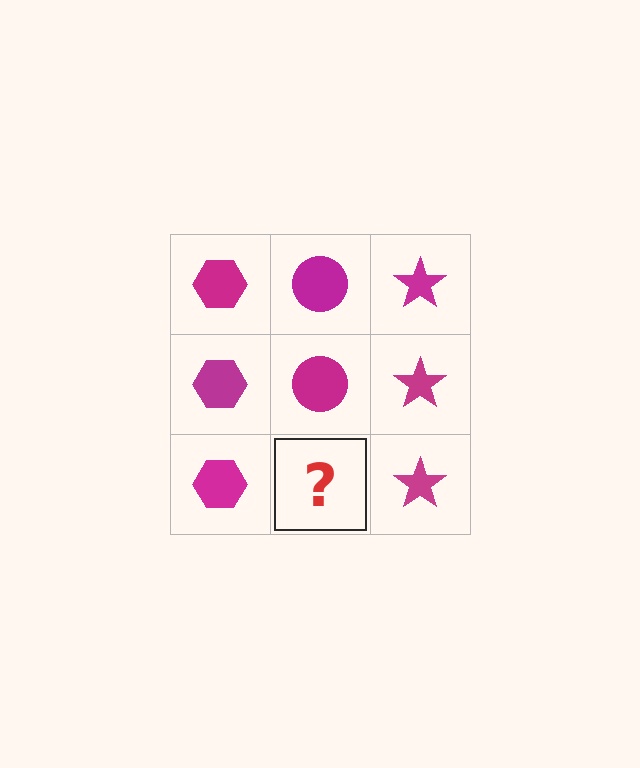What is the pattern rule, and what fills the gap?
The rule is that each column has a consistent shape. The gap should be filled with a magenta circle.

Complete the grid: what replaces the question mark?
The question mark should be replaced with a magenta circle.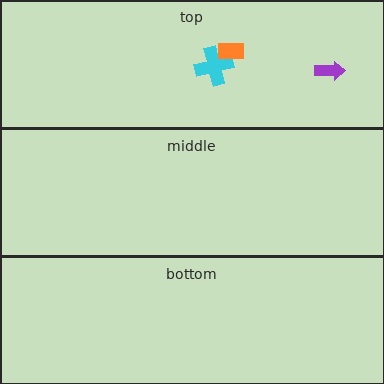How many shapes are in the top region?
3.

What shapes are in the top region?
The cyan cross, the purple arrow, the orange rectangle.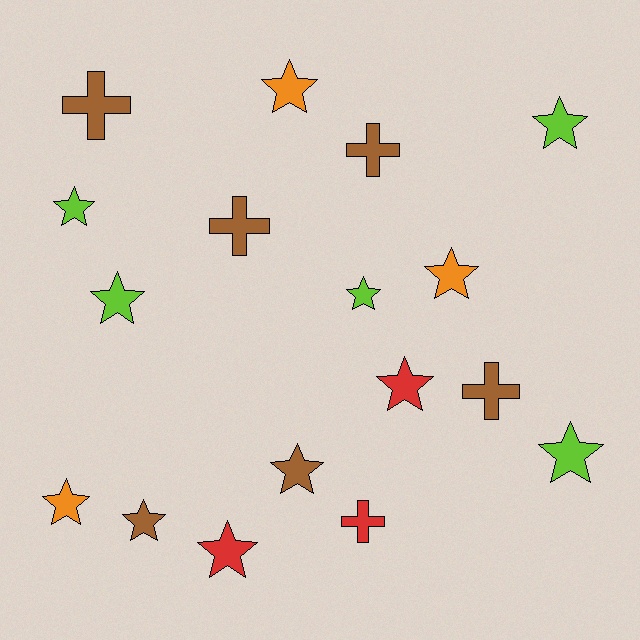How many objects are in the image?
There are 17 objects.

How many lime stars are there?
There are 5 lime stars.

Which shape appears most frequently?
Star, with 12 objects.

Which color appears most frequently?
Brown, with 6 objects.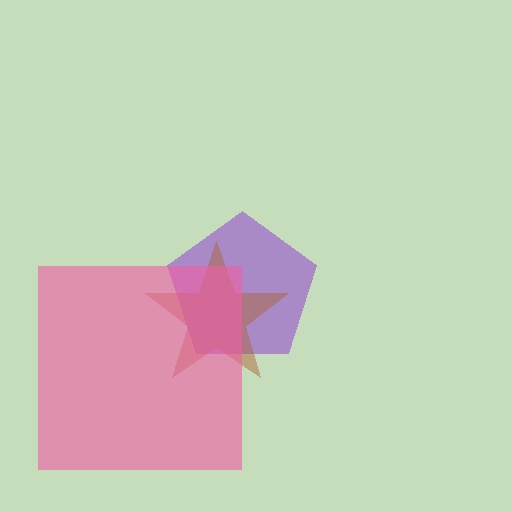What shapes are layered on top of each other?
The layered shapes are: a purple pentagon, a brown star, a pink square.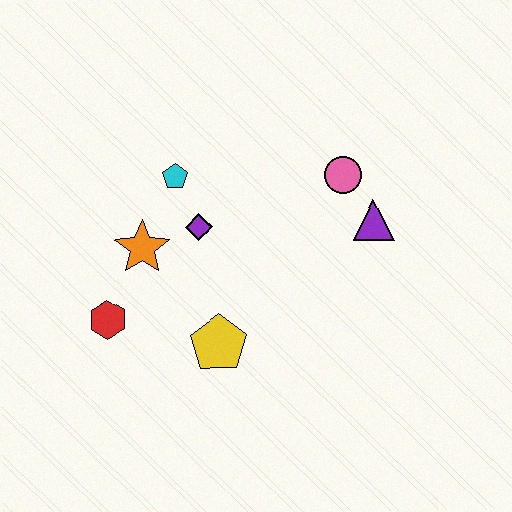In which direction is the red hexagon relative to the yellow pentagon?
The red hexagon is to the left of the yellow pentagon.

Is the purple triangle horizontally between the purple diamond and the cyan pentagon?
No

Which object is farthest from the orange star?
The purple triangle is farthest from the orange star.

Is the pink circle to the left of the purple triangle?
Yes